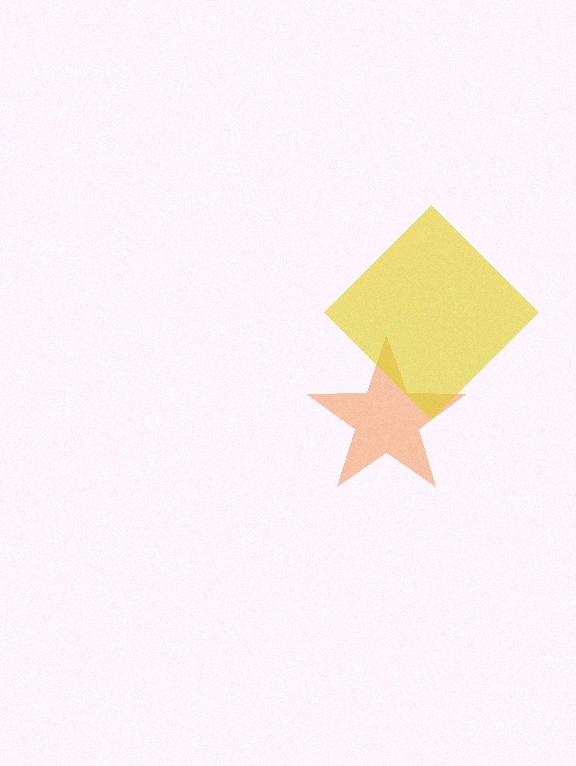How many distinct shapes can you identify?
There are 2 distinct shapes: an orange star, a yellow diamond.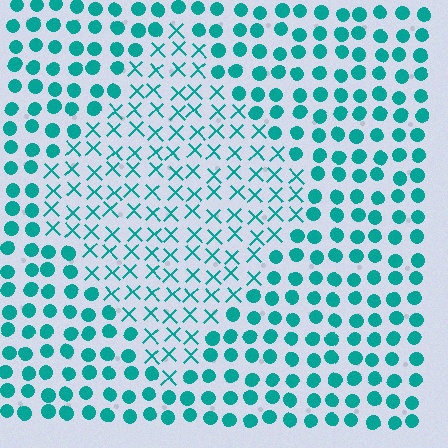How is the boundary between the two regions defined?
The boundary is defined by a change in element shape: X marks inside vs. circles outside. All elements share the same color and spacing.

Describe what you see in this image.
The image is filled with small teal elements arranged in a uniform grid. A diamond-shaped region contains X marks, while the surrounding area contains circles. The boundary is defined purely by the change in element shape.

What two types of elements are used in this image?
The image uses X marks inside the diamond region and circles outside it.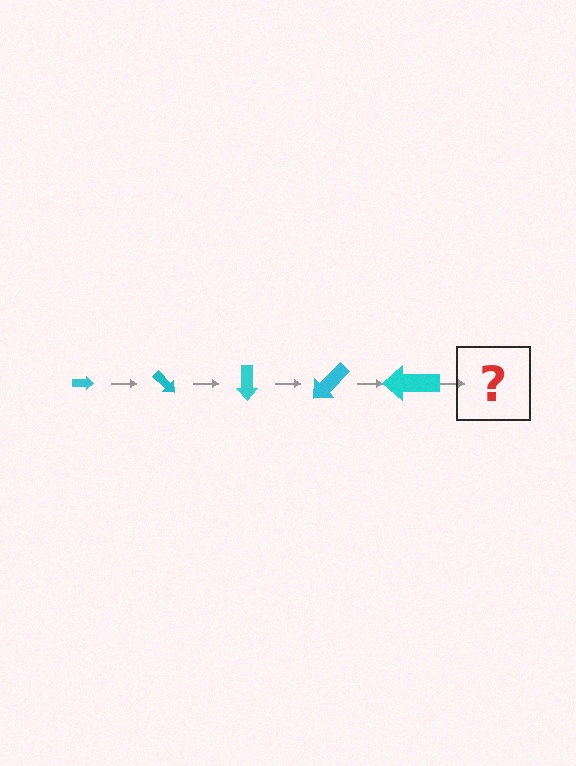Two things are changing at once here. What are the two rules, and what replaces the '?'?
The two rules are that the arrow grows larger each step and it rotates 45 degrees each step. The '?' should be an arrow, larger than the previous one and rotated 225 degrees from the start.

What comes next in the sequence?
The next element should be an arrow, larger than the previous one and rotated 225 degrees from the start.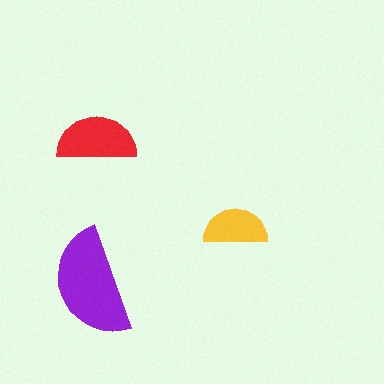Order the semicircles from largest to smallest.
the purple one, the red one, the yellow one.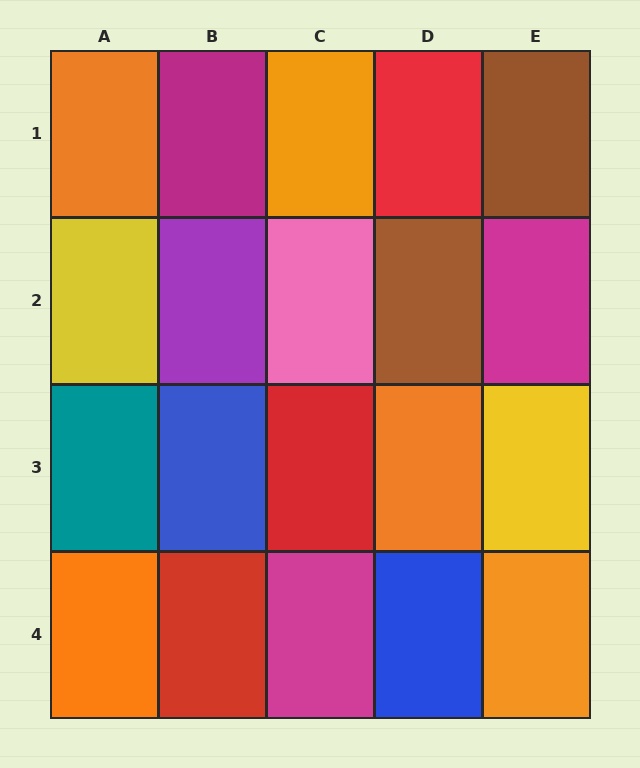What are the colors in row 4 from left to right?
Orange, red, magenta, blue, orange.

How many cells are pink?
1 cell is pink.